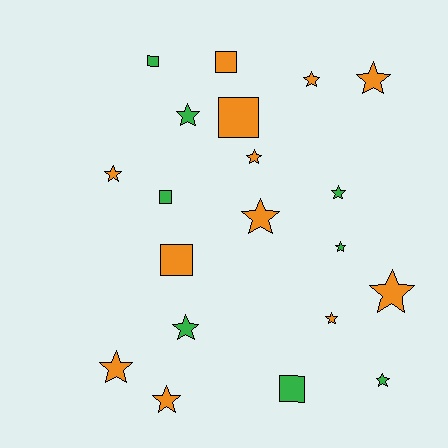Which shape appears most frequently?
Star, with 14 objects.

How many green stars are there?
There are 5 green stars.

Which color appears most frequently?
Orange, with 12 objects.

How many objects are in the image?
There are 20 objects.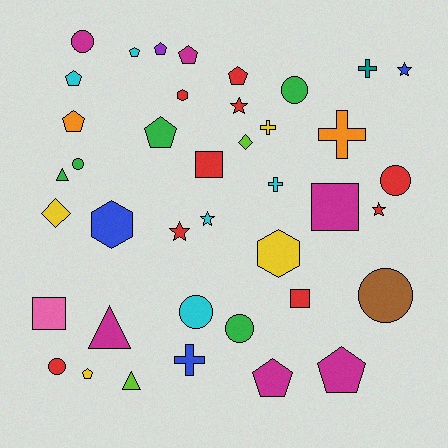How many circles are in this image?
There are 8 circles.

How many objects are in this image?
There are 40 objects.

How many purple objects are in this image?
There is 1 purple object.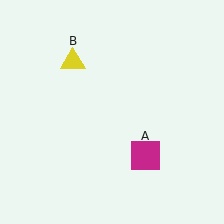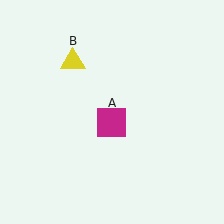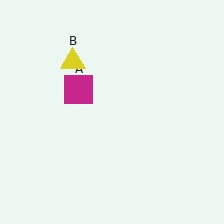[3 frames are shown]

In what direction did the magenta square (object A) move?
The magenta square (object A) moved up and to the left.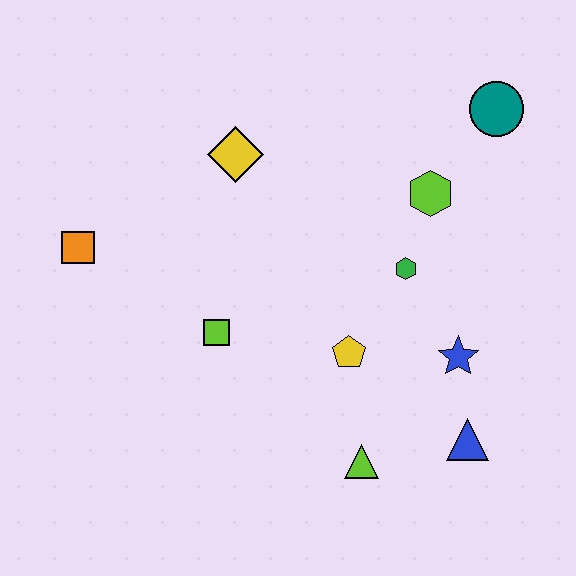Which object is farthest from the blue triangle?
The orange square is farthest from the blue triangle.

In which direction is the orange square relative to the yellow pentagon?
The orange square is to the left of the yellow pentagon.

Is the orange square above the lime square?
Yes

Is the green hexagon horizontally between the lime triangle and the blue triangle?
Yes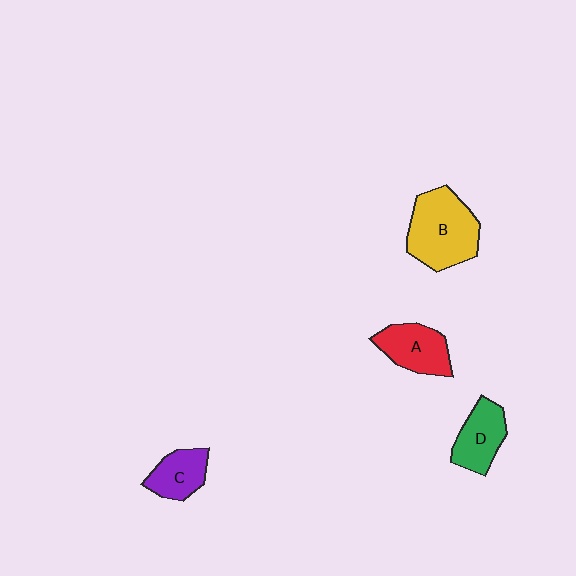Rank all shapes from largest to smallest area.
From largest to smallest: B (yellow), A (red), D (green), C (purple).